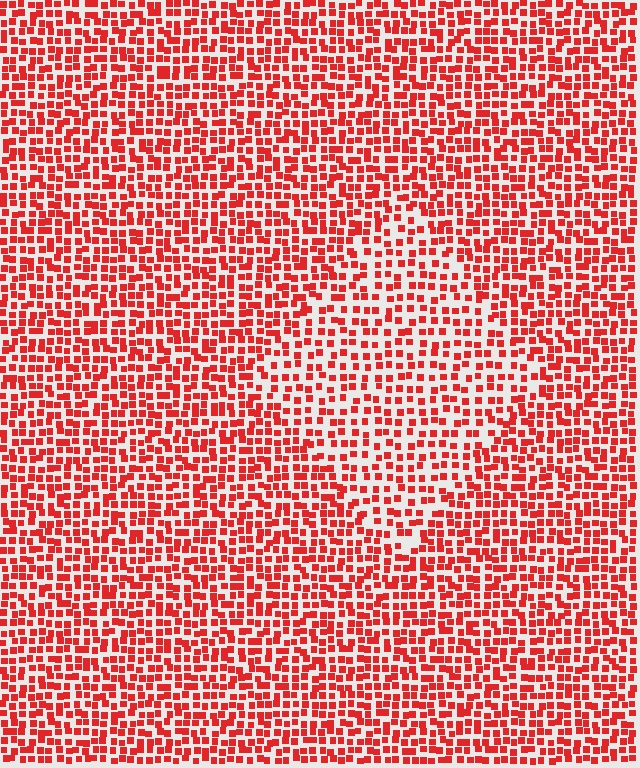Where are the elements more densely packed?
The elements are more densely packed outside the diamond boundary.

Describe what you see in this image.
The image contains small red elements arranged at two different densities. A diamond-shaped region is visible where the elements are less densely packed than the surrounding area.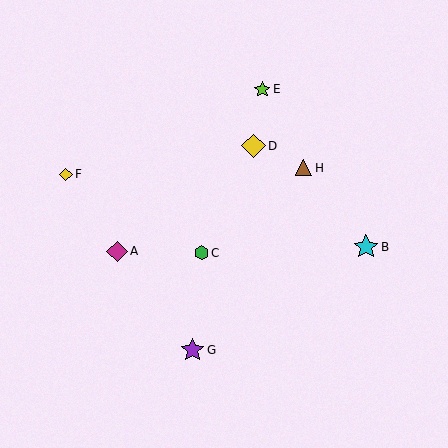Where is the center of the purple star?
The center of the purple star is at (193, 350).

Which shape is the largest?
The cyan star (labeled B) is the largest.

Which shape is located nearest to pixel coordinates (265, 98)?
The lime star (labeled E) at (262, 89) is nearest to that location.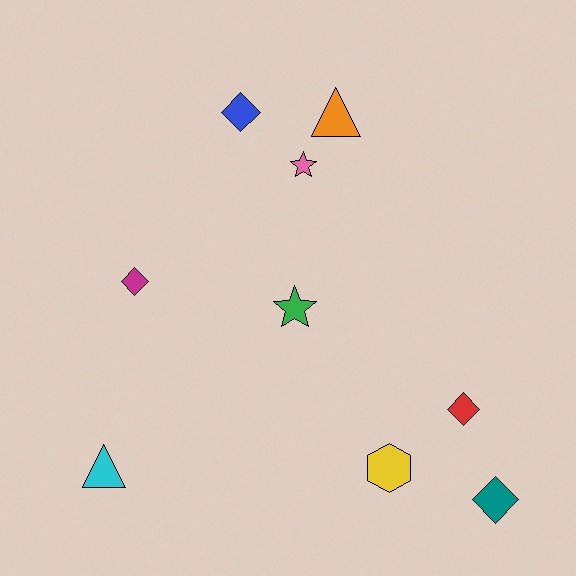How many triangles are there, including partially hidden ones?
There are 2 triangles.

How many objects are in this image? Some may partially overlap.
There are 9 objects.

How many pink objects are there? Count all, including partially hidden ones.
There is 1 pink object.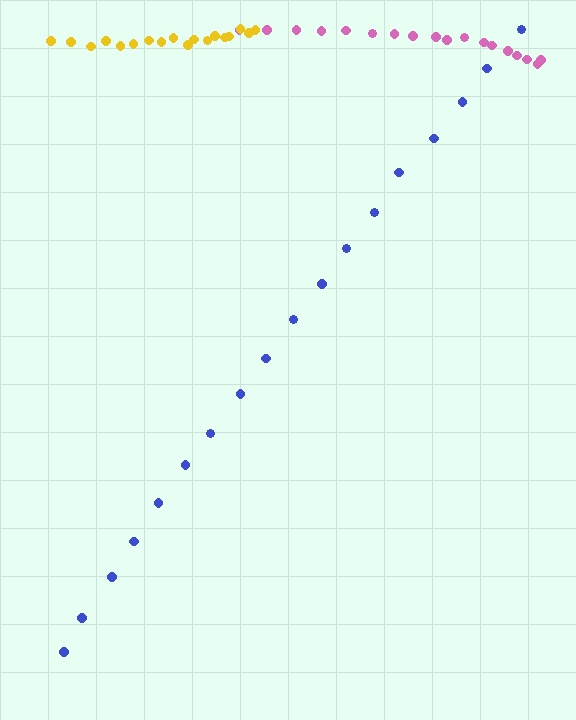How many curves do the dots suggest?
There are 3 distinct paths.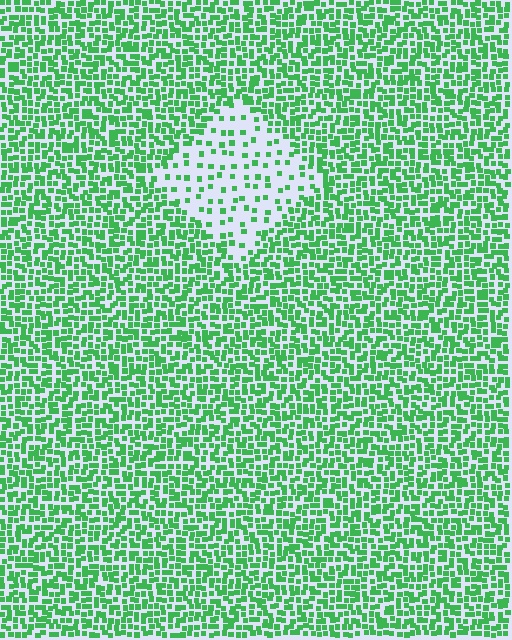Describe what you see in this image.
The image contains small green elements arranged at two different densities. A diamond-shaped region is visible where the elements are less densely packed than the surrounding area.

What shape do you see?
I see a diamond.